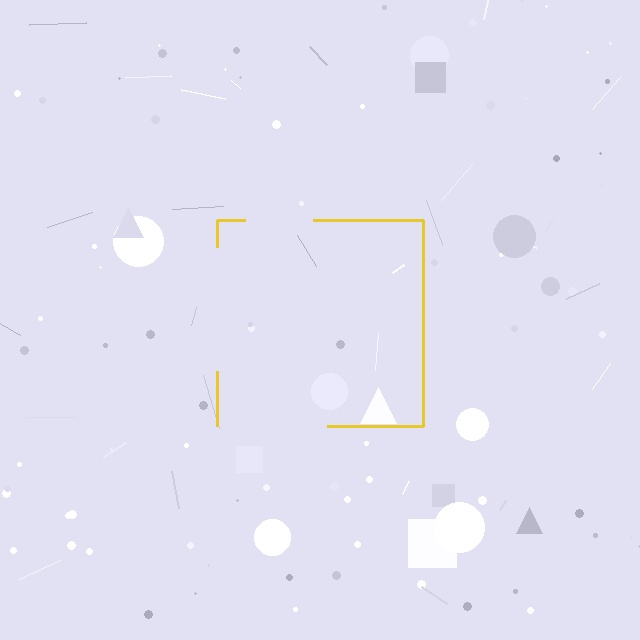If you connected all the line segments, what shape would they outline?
They would outline a square.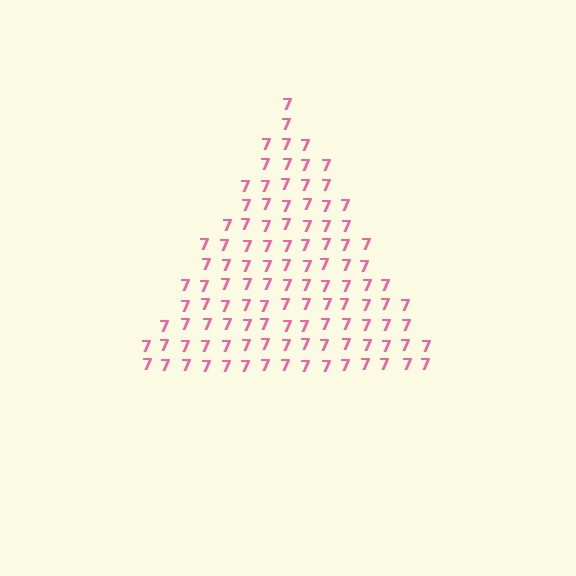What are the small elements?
The small elements are digit 7's.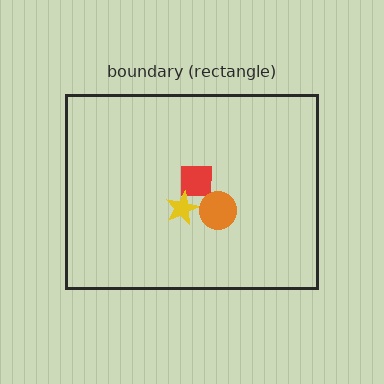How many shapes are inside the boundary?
3 inside, 0 outside.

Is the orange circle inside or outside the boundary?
Inside.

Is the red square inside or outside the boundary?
Inside.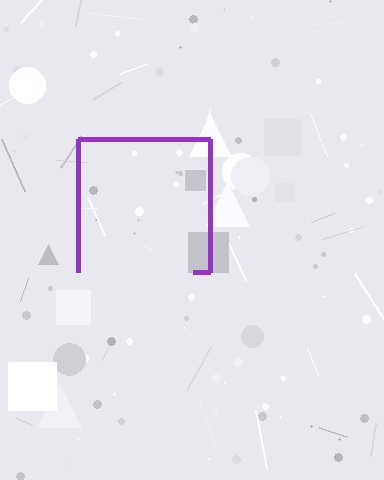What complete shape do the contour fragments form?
The contour fragments form a square.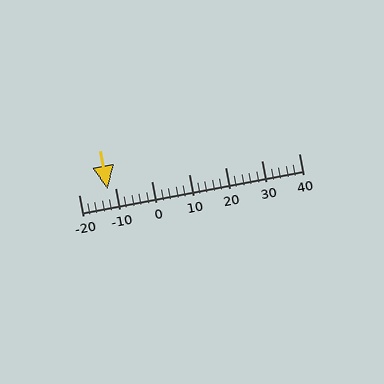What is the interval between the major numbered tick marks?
The major tick marks are spaced 10 units apart.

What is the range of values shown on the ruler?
The ruler shows values from -20 to 40.